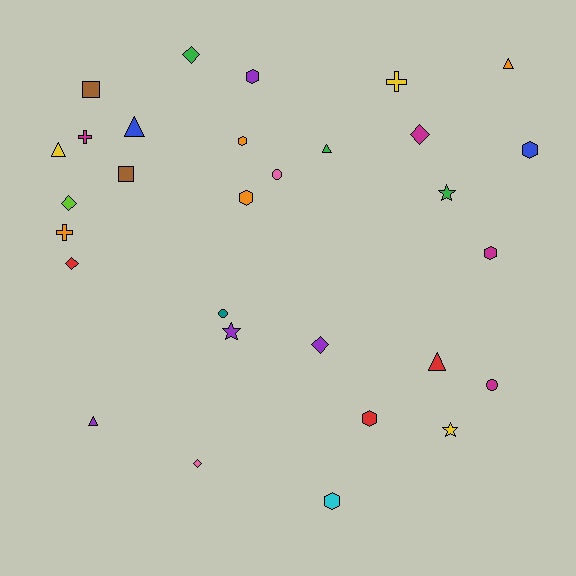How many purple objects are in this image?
There are 4 purple objects.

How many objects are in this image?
There are 30 objects.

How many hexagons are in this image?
There are 7 hexagons.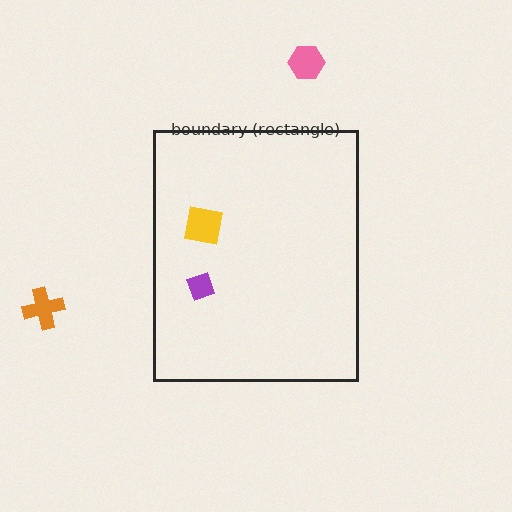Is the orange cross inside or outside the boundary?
Outside.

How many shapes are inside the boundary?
2 inside, 2 outside.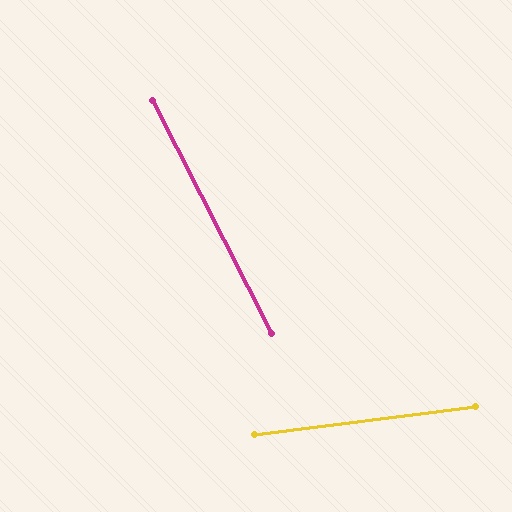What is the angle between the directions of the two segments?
Approximately 70 degrees.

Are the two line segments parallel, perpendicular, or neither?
Neither parallel nor perpendicular — they differ by about 70°.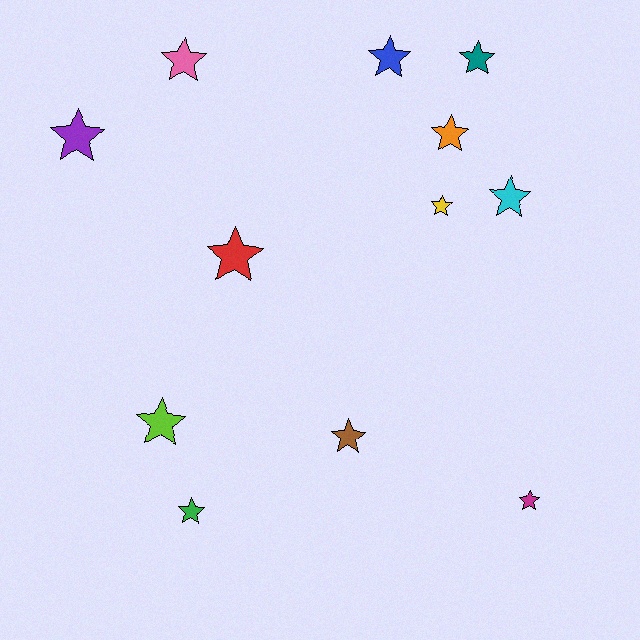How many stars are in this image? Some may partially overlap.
There are 12 stars.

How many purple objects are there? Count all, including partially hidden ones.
There is 1 purple object.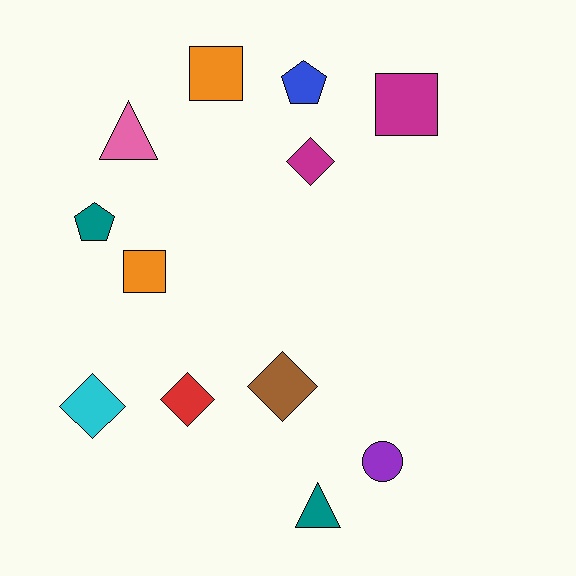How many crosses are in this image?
There are no crosses.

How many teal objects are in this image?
There are 2 teal objects.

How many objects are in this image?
There are 12 objects.